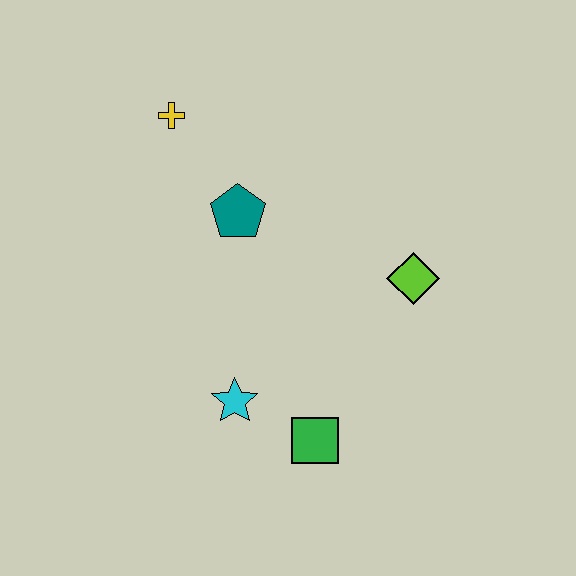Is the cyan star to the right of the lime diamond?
No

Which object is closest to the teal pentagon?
The yellow cross is closest to the teal pentagon.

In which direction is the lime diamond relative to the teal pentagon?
The lime diamond is to the right of the teal pentagon.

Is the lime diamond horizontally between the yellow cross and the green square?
No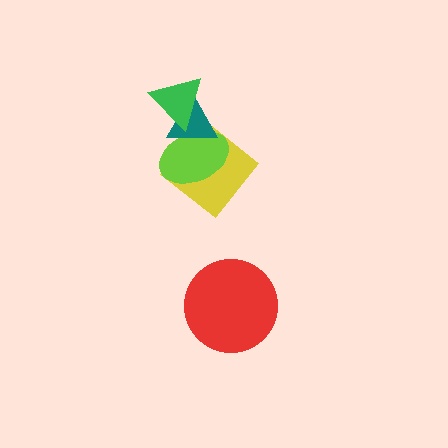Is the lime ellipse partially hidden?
Yes, it is partially covered by another shape.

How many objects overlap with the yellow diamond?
2 objects overlap with the yellow diamond.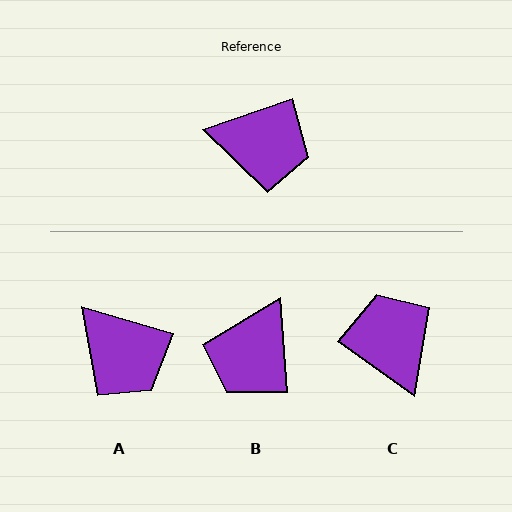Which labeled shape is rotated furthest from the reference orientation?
C, about 125 degrees away.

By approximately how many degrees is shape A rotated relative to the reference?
Approximately 36 degrees clockwise.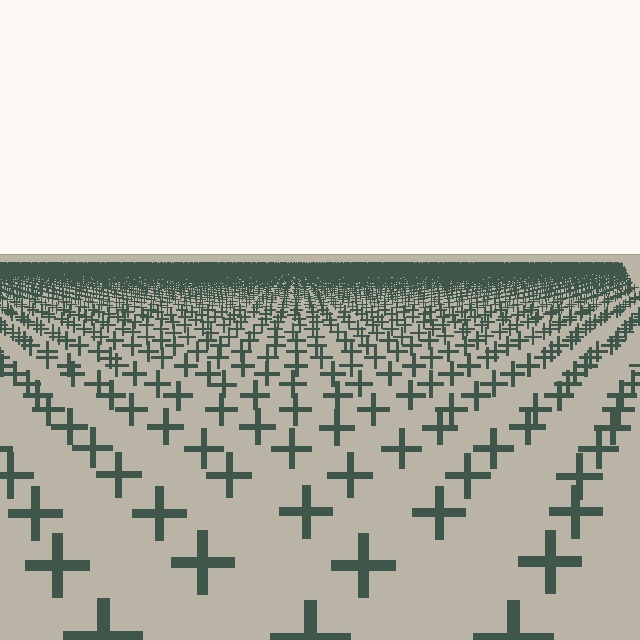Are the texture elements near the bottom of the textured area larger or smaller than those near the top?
Larger. Near the bottom, elements are closer to the viewer and appear at a bigger on-screen size.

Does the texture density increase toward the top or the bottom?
Density increases toward the top.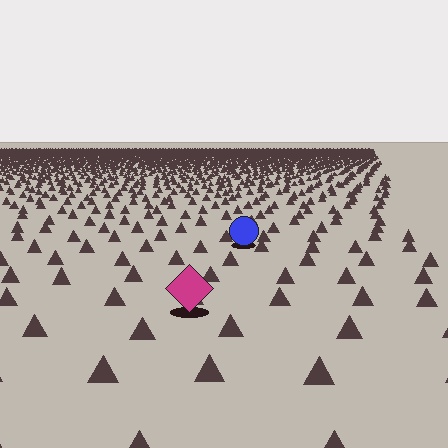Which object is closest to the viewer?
The magenta diamond is closest. The texture marks near it are larger and more spread out.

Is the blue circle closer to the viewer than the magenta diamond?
No. The magenta diamond is closer — you can tell from the texture gradient: the ground texture is coarser near it.